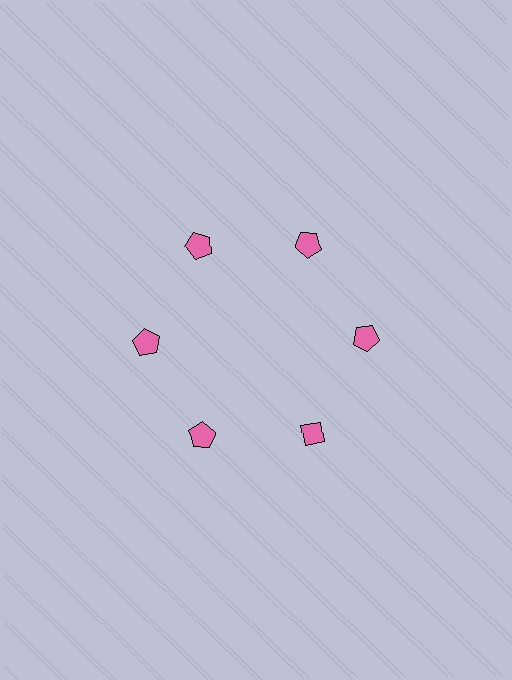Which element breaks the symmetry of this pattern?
The pink diamond at roughly the 5 o'clock position breaks the symmetry. All other shapes are pink pentagons.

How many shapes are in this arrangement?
There are 6 shapes arranged in a ring pattern.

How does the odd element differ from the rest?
It has a different shape: diamond instead of pentagon.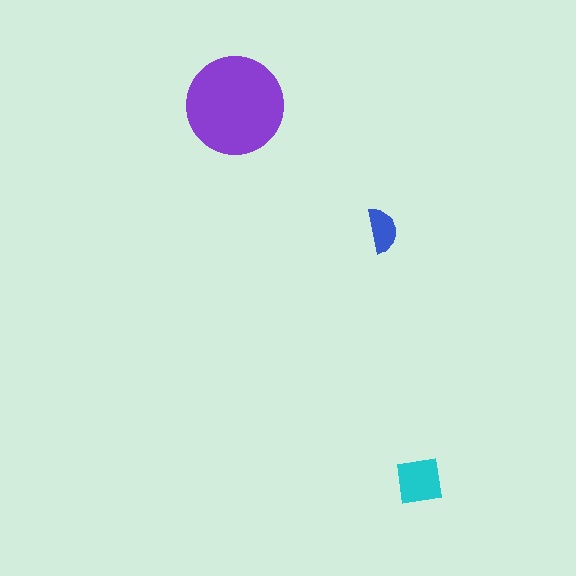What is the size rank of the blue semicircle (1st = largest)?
3rd.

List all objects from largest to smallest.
The purple circle, the cyan square, the blue semicircle.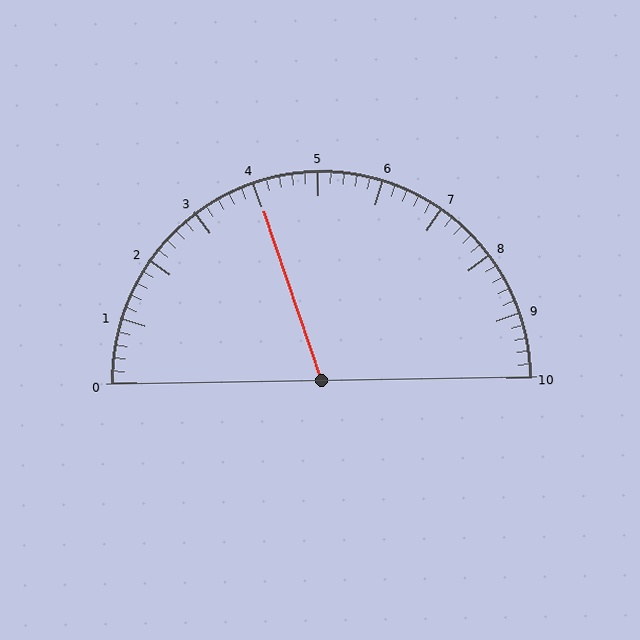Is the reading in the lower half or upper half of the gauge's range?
The reading is in the lower half of the range (0 to 10).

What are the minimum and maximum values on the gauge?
The gauge ranges from 0 to 10.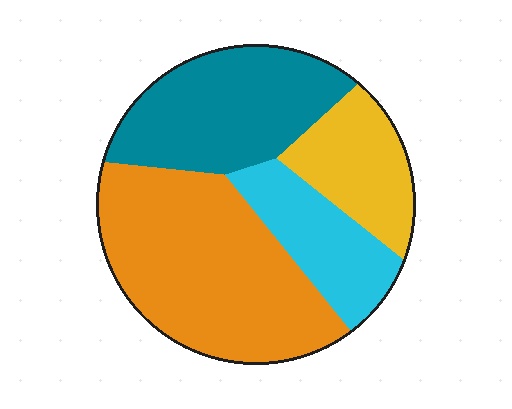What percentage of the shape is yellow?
Yellow takes up less than a sixth of the shape.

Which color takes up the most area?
Orange, at roughly 40%.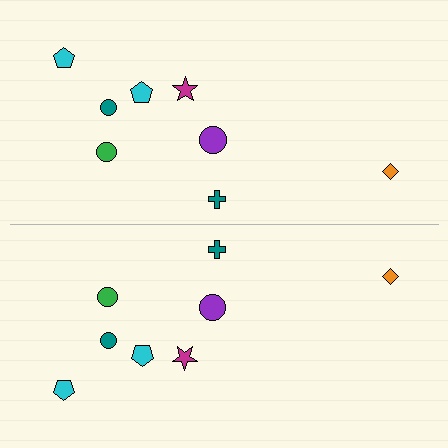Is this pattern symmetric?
Yes, this pattern has bilateral (reflection) symmetry.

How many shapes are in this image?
There are 16 shapes in this image.